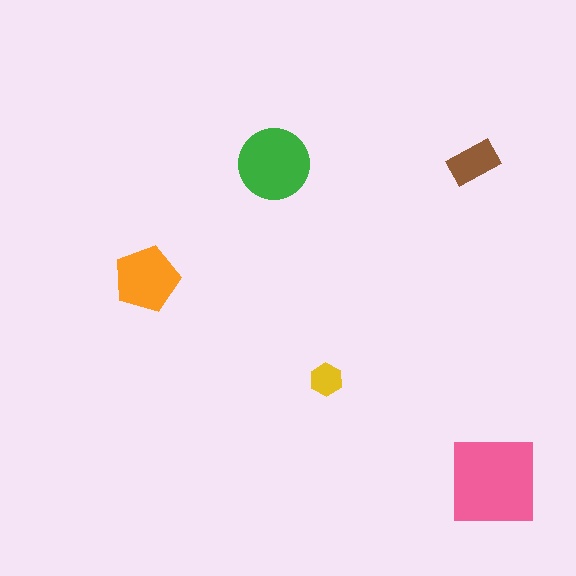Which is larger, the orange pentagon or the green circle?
The green circle.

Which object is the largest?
The pink square.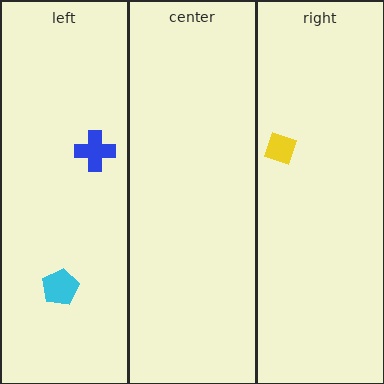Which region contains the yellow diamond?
The right region.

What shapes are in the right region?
The yellow diamond.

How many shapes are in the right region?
1.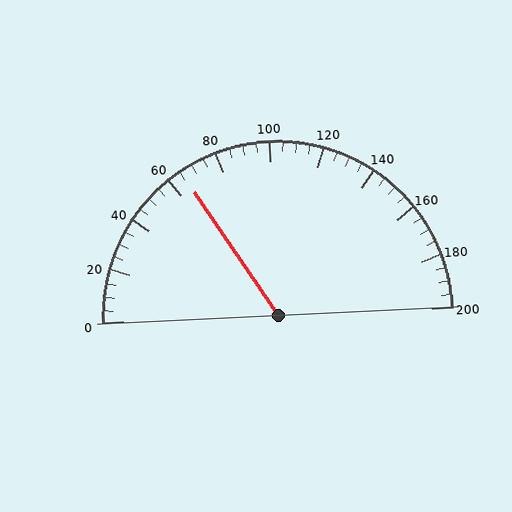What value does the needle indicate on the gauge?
The needle indicates approximately 65.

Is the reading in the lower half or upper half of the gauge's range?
The reading is in the lower half of the range (0 to 200).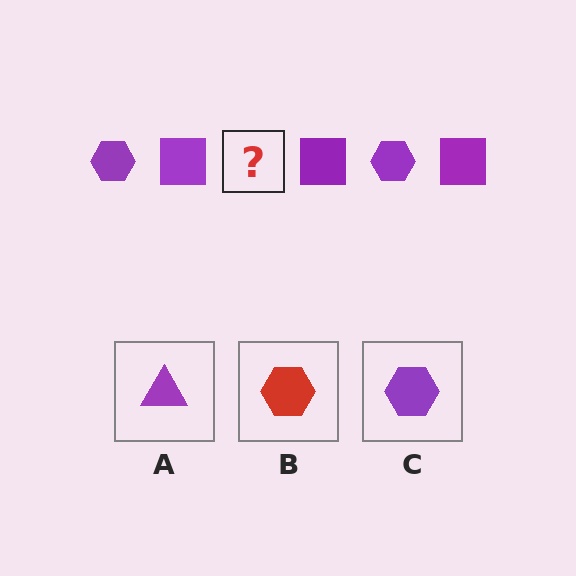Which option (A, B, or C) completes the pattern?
C.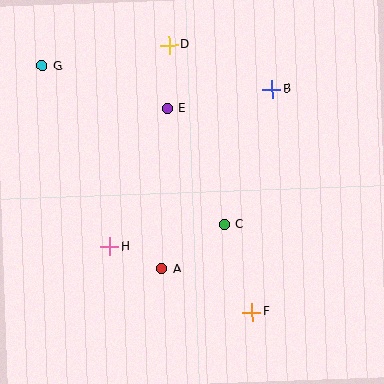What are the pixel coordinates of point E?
Point E is at (167, 109).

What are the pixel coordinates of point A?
Point A is at (161, 269).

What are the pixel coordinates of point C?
Point C is at (224, 225).